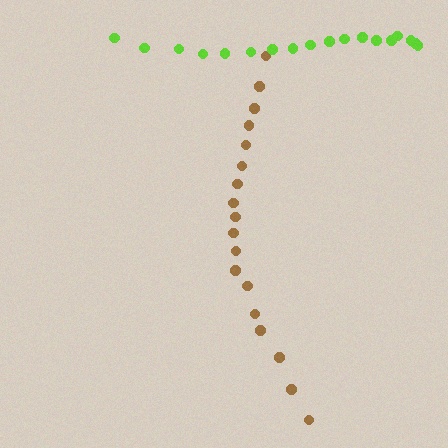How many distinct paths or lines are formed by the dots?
There are 2 distinct paths.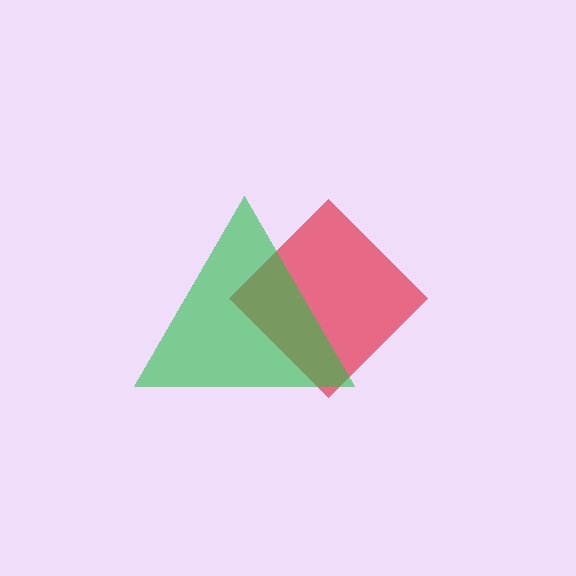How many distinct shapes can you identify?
There are 2 distinct shapes: a red diamond, a green triangle.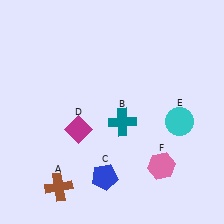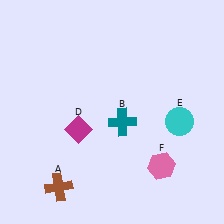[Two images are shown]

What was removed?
The blue pentagon (C) was removed in Image 2.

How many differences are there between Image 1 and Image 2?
There is 1 difference between the two images.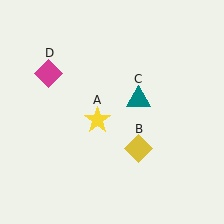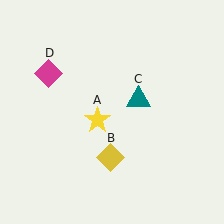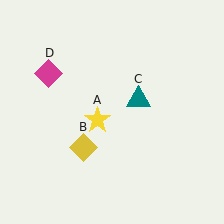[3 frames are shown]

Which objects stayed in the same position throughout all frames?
Yellow star (object A) and teal triangle (object C) and magenta diamond (object D) remained stationary.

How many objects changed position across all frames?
1 object changed position: yellow diamond (object B).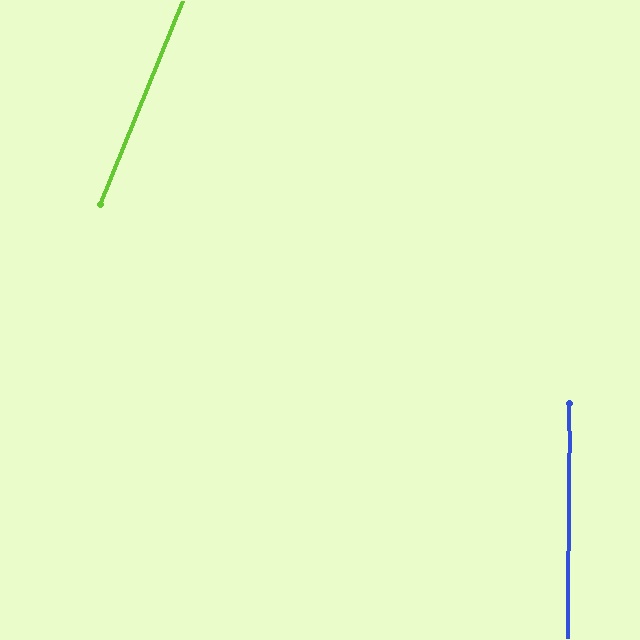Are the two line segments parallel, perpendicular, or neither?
Neither parallel nor perpendicular — they differ by about 21°.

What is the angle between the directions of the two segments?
Approximately 21 degrees.